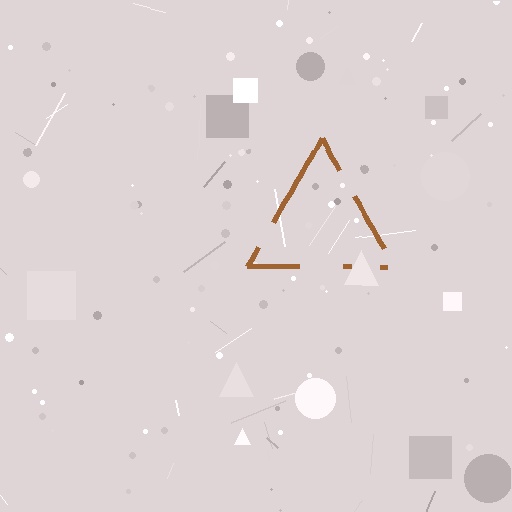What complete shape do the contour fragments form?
The contour fragments form a triangle.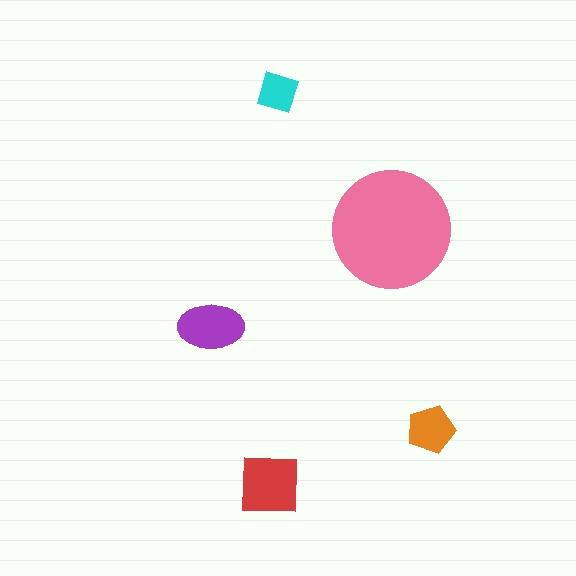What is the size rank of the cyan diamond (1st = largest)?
5th.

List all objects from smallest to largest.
The cyan diamond, the orange pentagon, the purple ellipse, the red square, the pink circle.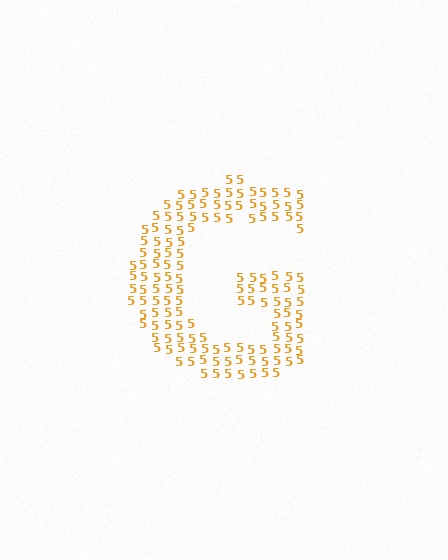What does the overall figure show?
The overall figure shows the letter G.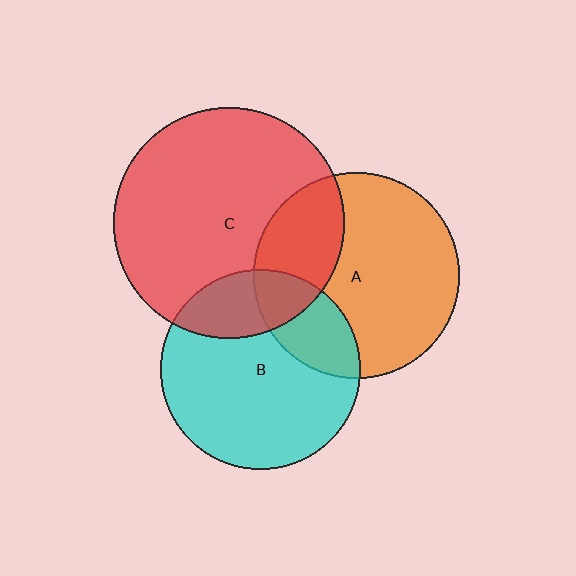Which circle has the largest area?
Circle C (red).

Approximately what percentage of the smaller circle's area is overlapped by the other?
Approximately 25%.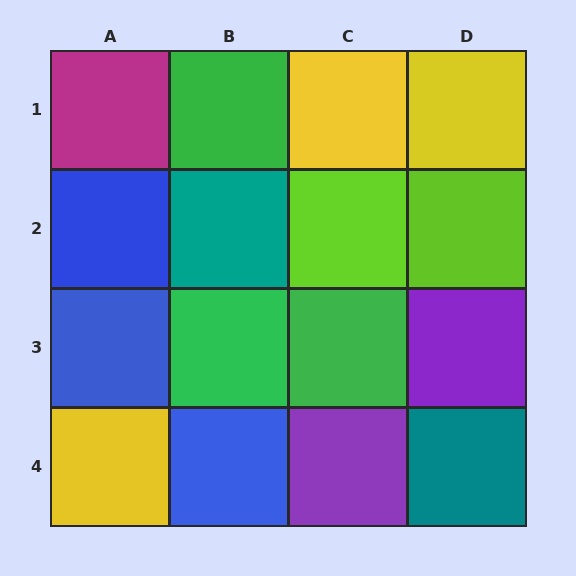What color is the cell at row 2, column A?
Blue.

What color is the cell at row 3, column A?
Blue.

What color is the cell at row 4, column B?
Blue.